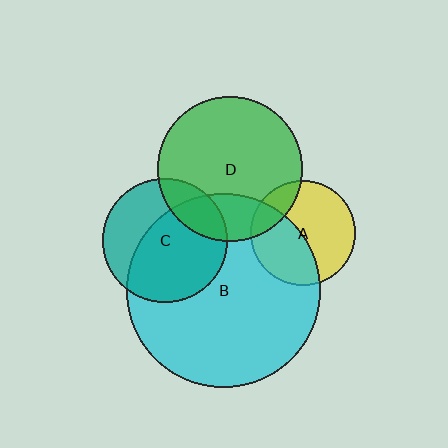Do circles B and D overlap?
Yes.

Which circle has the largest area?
Circle B (cyan).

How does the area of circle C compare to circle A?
Approximately 1.4 times.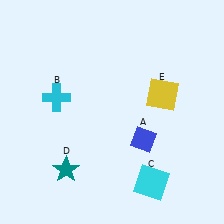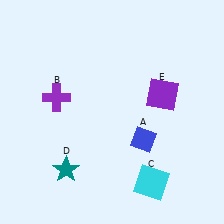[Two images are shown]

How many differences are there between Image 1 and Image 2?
There are 2 differences between the two images.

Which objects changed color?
B changed from cyan to purple. E changed from yellow to purple.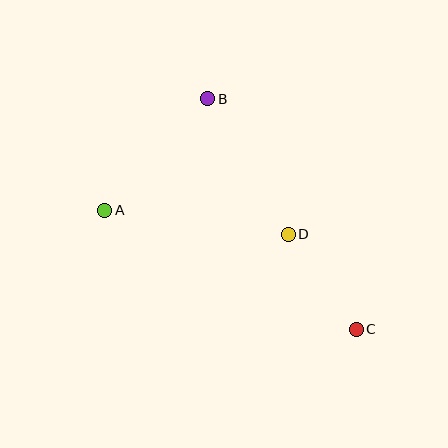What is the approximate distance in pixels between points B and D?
The distance between B and D is approximately 157 pixels.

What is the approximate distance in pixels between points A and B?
The distance between A and B is approximately 152 pixels.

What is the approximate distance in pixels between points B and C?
The distance between B and C is approximately 274 pixels.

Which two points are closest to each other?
Points C and D are closest to each other.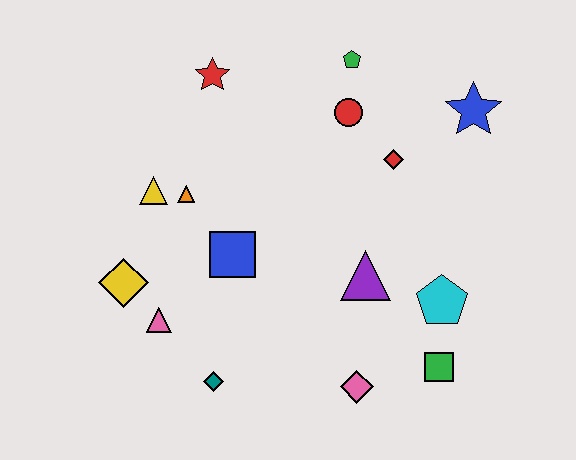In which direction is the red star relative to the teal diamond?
The red star is above the teal diamond.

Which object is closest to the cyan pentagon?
The green square is closest to the cyan pentagon.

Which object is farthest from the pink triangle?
The blue star is farthest from the pink triangle.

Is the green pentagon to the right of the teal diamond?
Yes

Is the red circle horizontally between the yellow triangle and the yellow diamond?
No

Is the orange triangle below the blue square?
No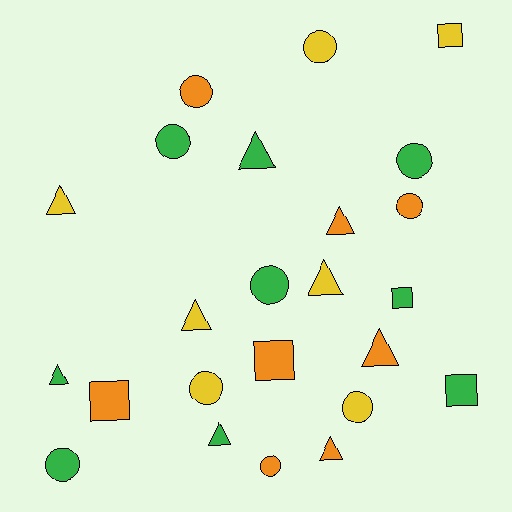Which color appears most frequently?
Green, with 9 objects.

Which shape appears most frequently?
Circle, with 10 objects.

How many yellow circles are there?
There are 3 yellow circles.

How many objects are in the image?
There are 24 objects.